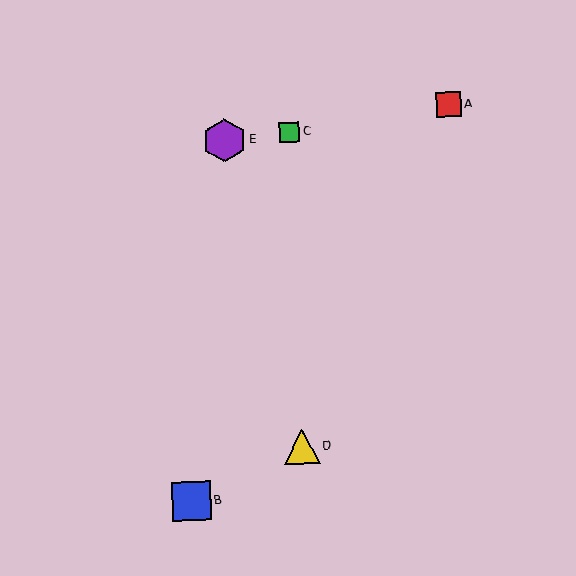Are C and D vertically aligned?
Yes, both are at x≈289.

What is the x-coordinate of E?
Object E is at x≈225.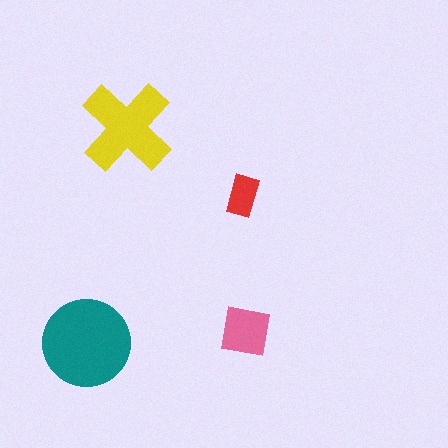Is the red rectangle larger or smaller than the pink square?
Smaller.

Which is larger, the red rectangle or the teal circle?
The teal circle.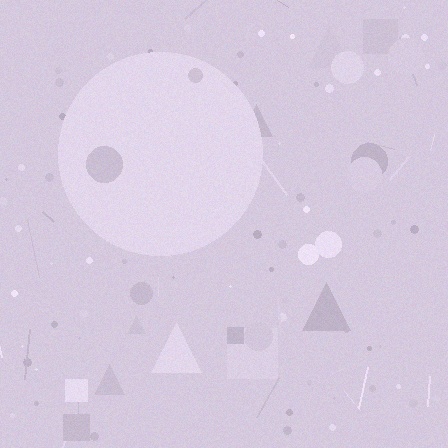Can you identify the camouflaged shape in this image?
The camouflaged shape is a circle.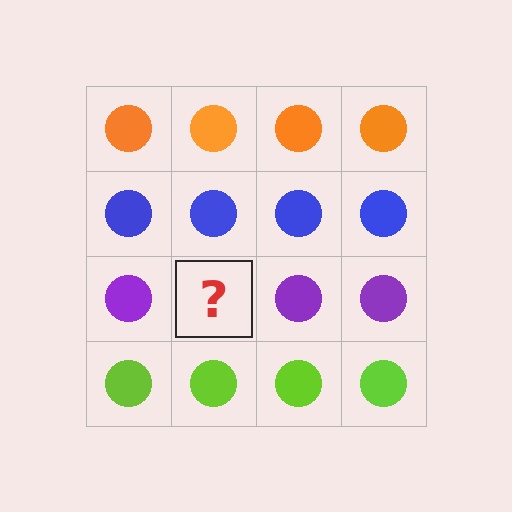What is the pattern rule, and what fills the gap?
The rule is that each row has a consistent color. The gap should be filled with a purple circle.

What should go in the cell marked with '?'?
The missing cell should contain a purple circle.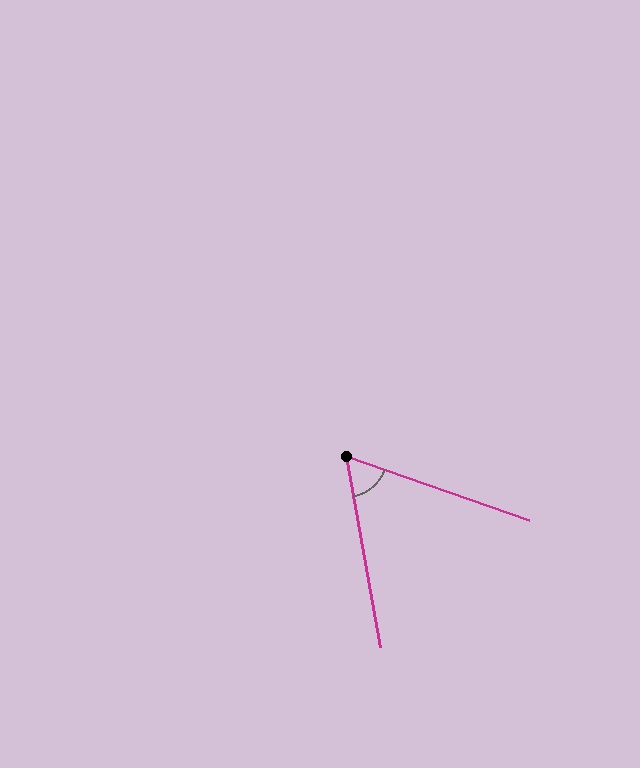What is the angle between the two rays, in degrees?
Approximately 61 degrees.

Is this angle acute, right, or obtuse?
It is acute.